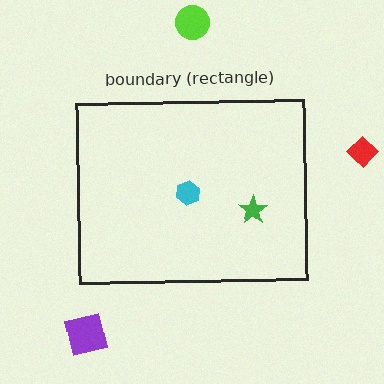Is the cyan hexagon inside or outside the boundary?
Inside.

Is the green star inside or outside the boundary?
Inside.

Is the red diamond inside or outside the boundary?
Outside.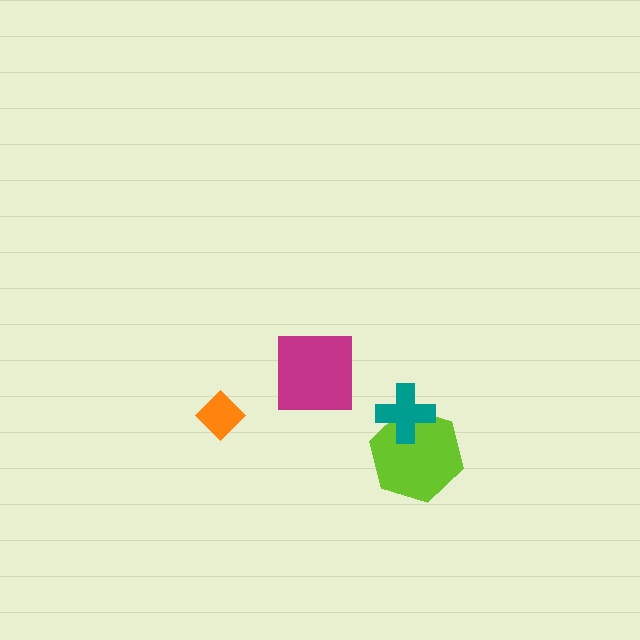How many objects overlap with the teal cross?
1 object overlaps with the teal cross.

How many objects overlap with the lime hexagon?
1 object overlaps with the lime hexagon.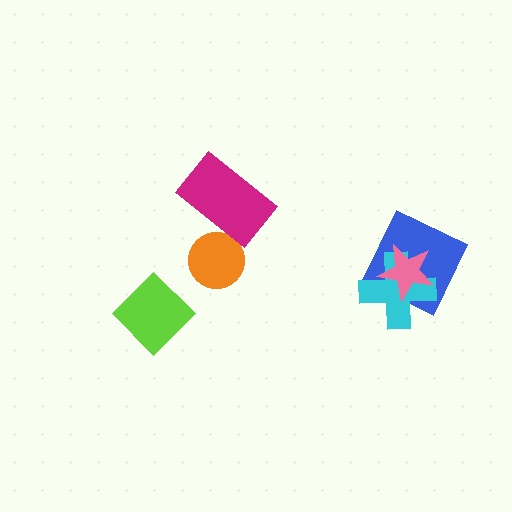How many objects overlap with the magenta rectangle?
1 object overlaps with the magenta rectangle.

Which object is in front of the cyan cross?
The pink star is in front of the cyan cross.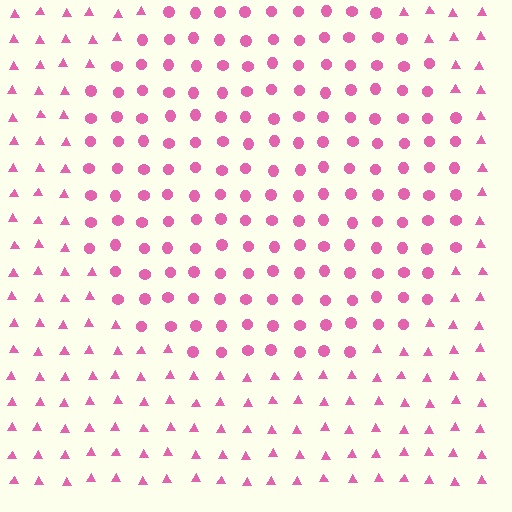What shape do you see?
I see a circle.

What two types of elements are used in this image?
The image uses circles inside the circle region and triangles outside it.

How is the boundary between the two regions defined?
The boundary is defined by a change in element shape: circles inside vs. triangles outside. All elements share the same color and spacing.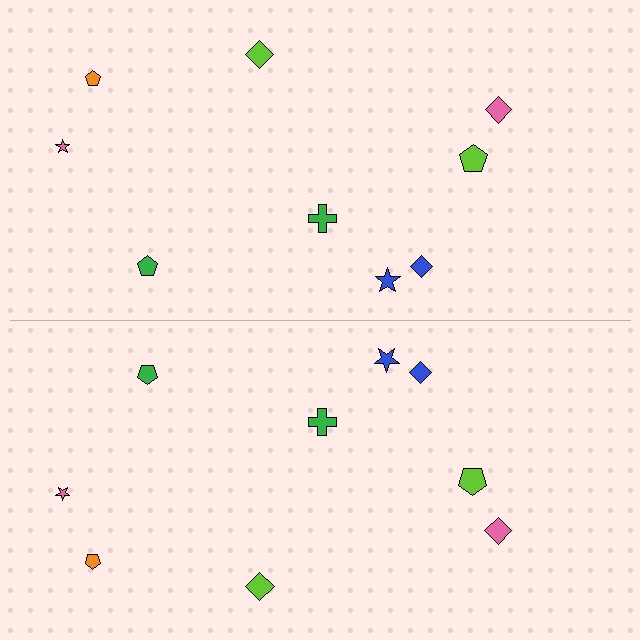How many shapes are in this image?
There are 18 shapes in this image.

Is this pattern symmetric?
Yes, this pattern has bilateral (reflection) symmetry.